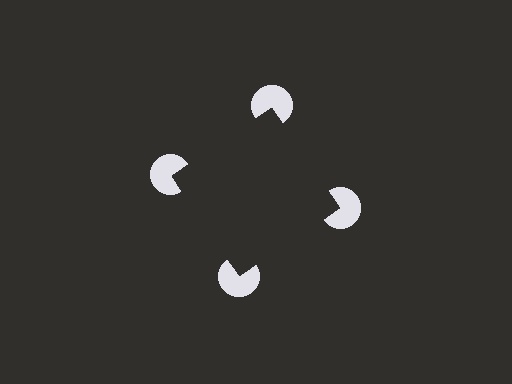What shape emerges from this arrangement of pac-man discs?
An illusory square — its edges are inferred from the aligned wedge cuts in the pac-man discs, not physically drawn.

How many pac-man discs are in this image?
There are 4 — one at each vertex of the illusory square.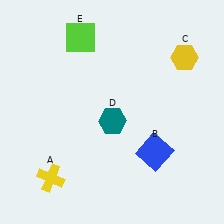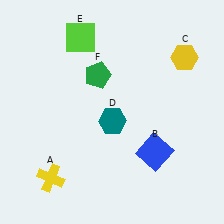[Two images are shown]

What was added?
A green pentagon (F) was added in Image 2.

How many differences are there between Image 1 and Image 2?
There is 1 difference between the two images.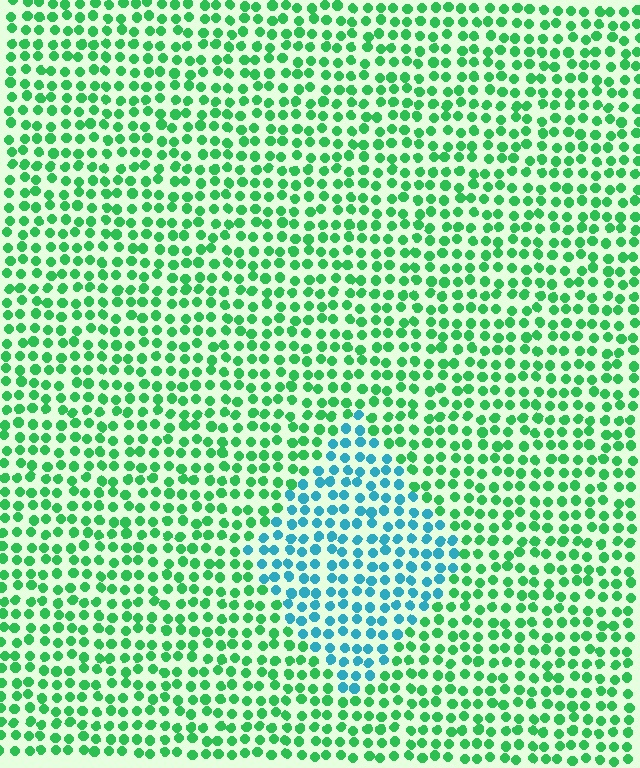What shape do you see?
I see a diamond.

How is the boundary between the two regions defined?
The boundary is defined purely by a slight shift in hue (about 54 degrees). Spacing, size, and orientation are identical on both sides.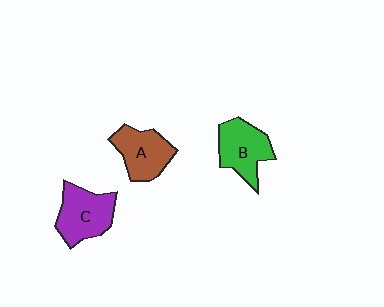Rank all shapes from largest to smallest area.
From largest to smallest: C (purple), B (green), A (brown).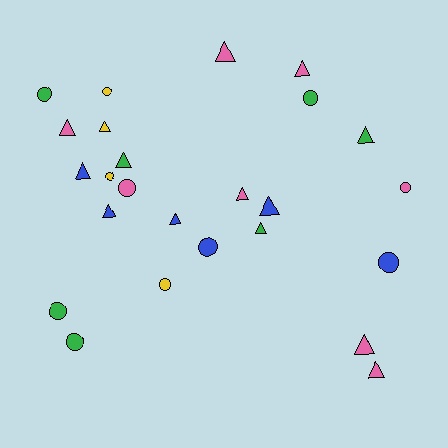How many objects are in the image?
There are 25 objects.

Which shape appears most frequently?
Triangle, with 14 objects.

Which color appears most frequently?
Pink, with 8 objects.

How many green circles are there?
There are 4 green circles.